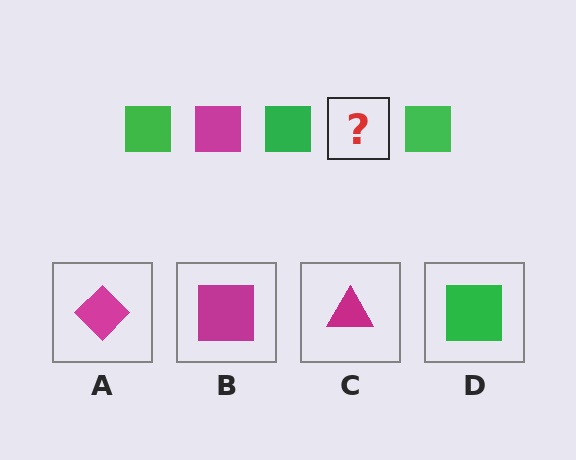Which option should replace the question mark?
Option B.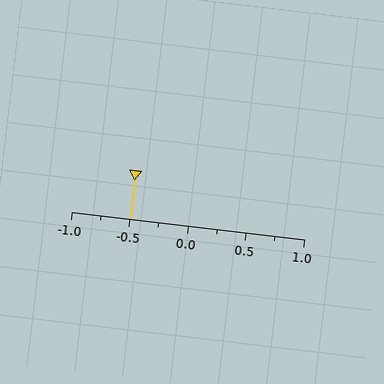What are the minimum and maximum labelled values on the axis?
The axis runs from -1.0 to 1.0.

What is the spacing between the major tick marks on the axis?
The major ticks are spaced 0.5 apart.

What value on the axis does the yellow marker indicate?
The marker indicates approximately -0.5.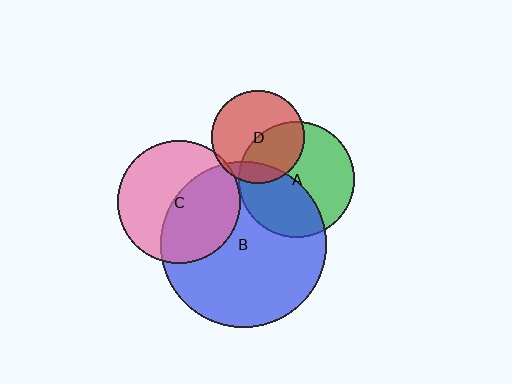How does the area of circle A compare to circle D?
Approximately 1.6 times.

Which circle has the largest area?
Circle B (blue).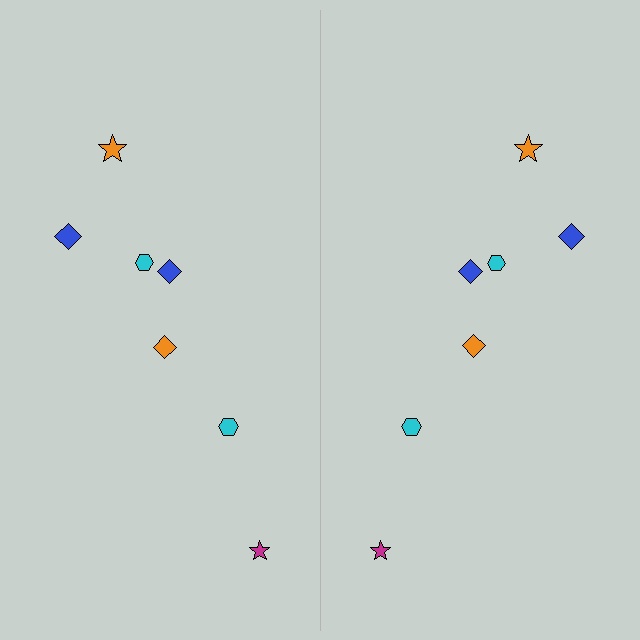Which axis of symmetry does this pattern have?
The pattern has a vertical axis of symmetry running through the center of the image.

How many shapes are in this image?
There are 14 shapes in this image.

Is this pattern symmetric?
Yes, this pattern has bilateral (reflection) symmetry.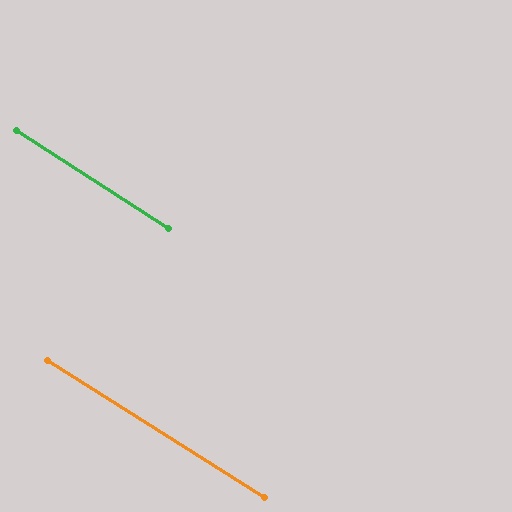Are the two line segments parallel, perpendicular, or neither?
Parallel — their directions differ by only 0.5°.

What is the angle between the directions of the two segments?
Approximately 0 degrees.